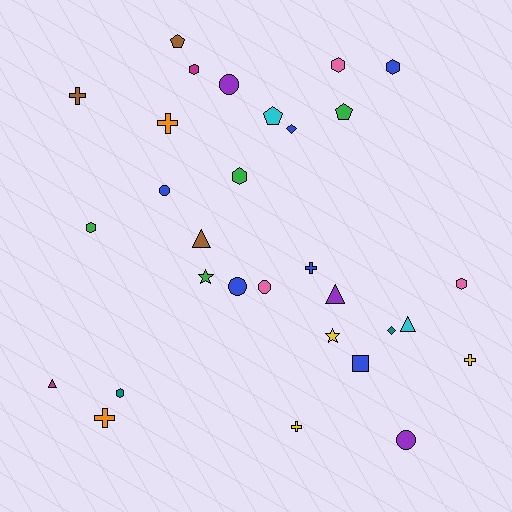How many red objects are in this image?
There are no red objects.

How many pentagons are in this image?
There are 3 pentagons.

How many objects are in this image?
There are 30 objects.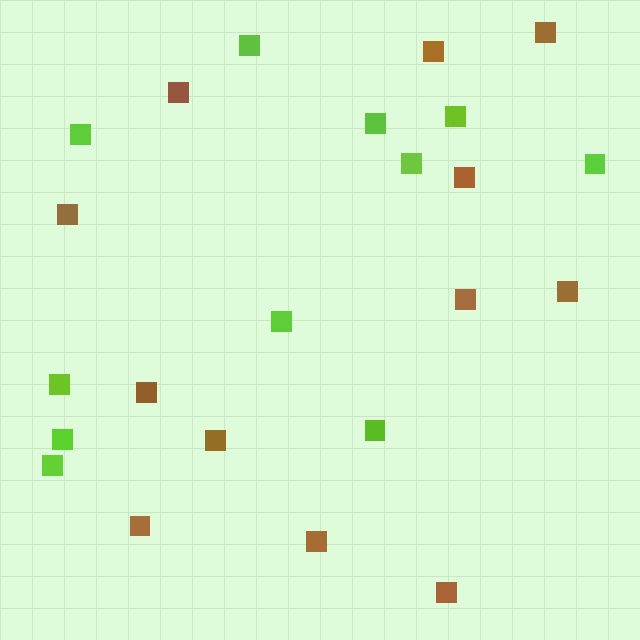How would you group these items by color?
There are 2 groups: one group of lime squares (11) and one group of brown squares (12).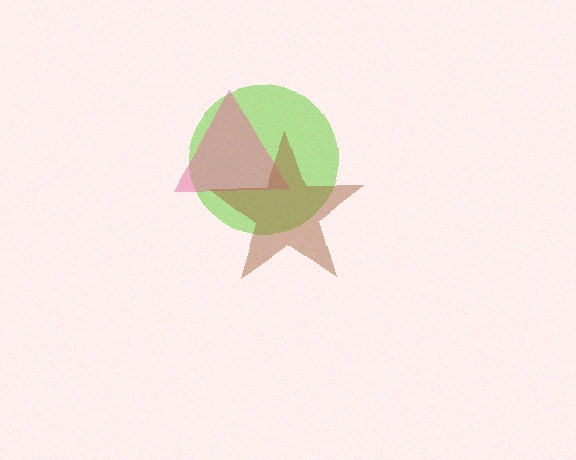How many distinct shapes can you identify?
There are 3 distinct shapes: a lime circle, a pink triangle, a brown star.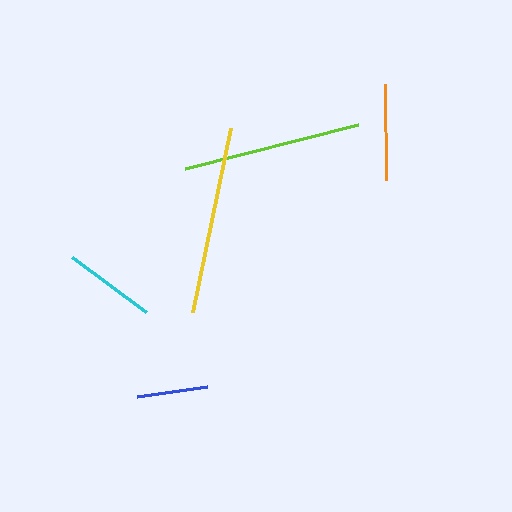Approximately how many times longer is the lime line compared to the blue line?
The lime line is approximately 2.5 times the length of the blue line.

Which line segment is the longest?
The yellow line is the longest at approximately 188 pixels.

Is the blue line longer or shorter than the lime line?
The lime line is longer than the blue line.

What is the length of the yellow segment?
The yellow segment is approximately 188 pixels long.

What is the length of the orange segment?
The orange segment is approximately 97 pixels long.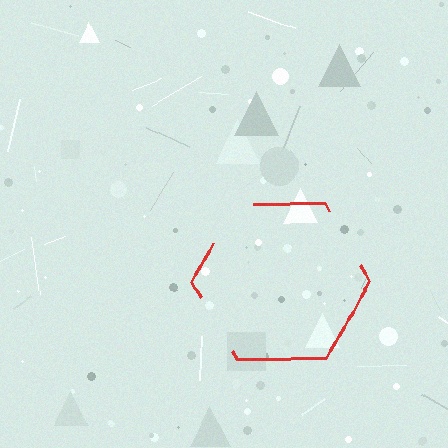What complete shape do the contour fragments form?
The contour fragments form a hexagon.